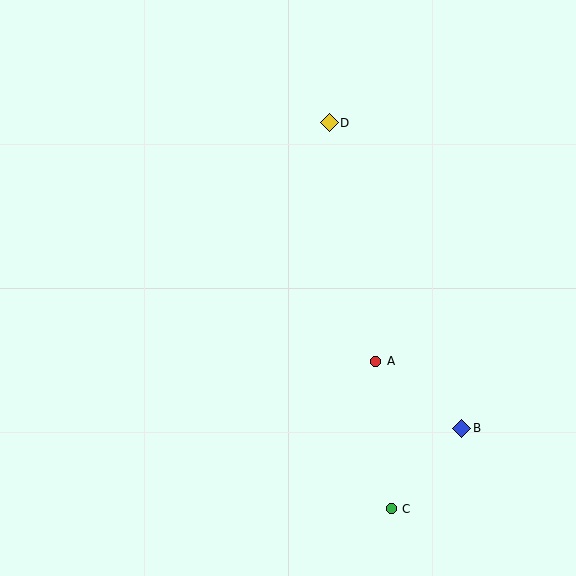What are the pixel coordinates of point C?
Point C is at (391, 509).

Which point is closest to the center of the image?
Point A at (376, 361) is closest to the center.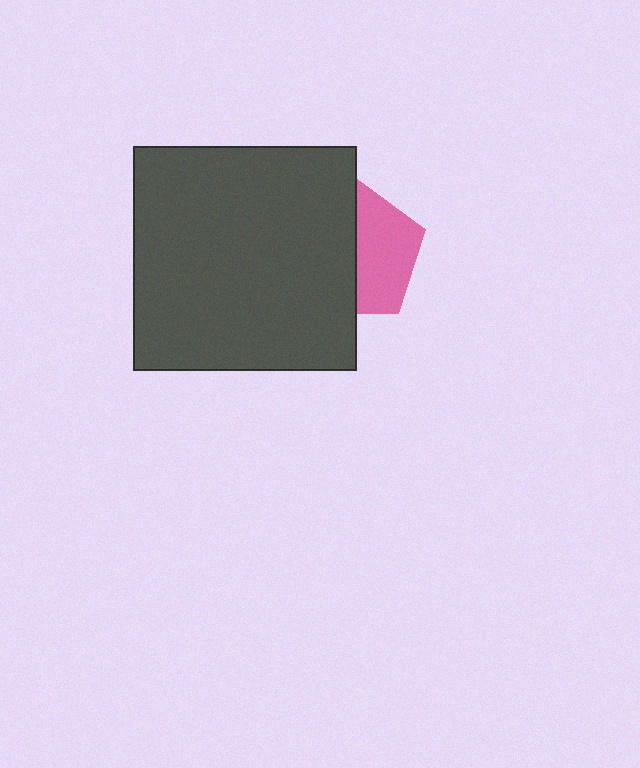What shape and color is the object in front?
The object in front is a dark gray square.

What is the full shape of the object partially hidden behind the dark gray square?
The partially hidden object is a pink pentagon.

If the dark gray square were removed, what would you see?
You would see the complete pink pentagon.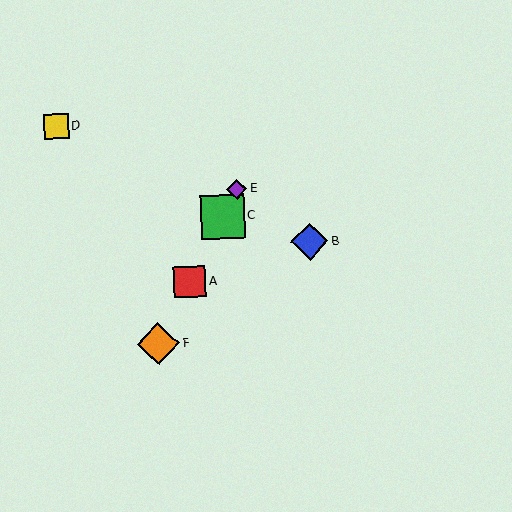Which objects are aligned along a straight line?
Objects A, C, E, F are aligned along a straight line.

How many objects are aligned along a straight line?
4 objects (A, C, E, F) are aligned along a straight line.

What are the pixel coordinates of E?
Object E is at (237, 189).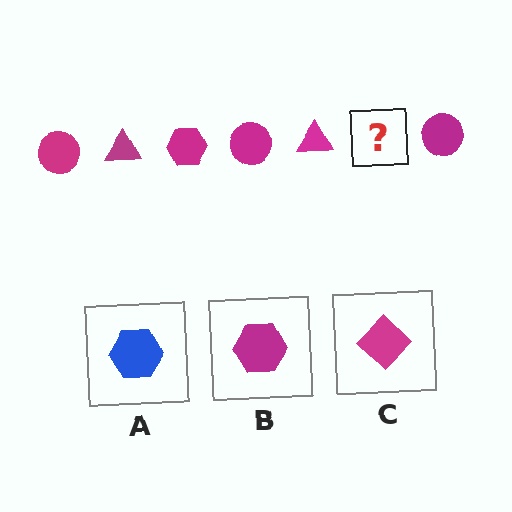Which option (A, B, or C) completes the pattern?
B.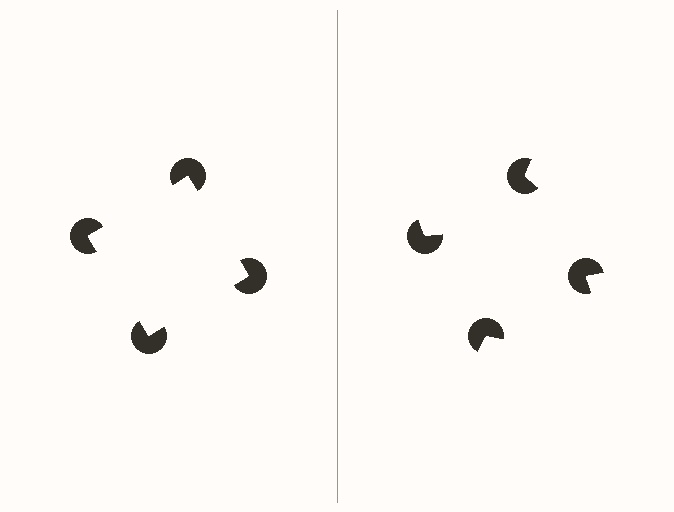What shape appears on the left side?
An illusory square.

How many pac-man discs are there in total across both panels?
8 — 4 on each side.